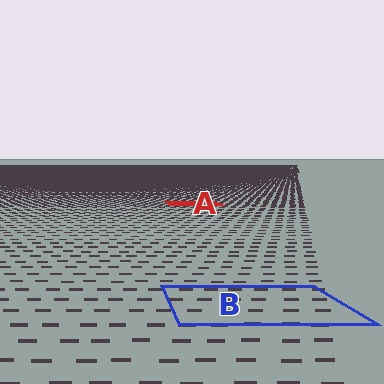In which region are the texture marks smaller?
The texture marks are smaller in region A, because it is farther away.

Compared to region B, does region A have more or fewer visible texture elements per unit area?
Region A has more texture elements per unit area — they are packed more densely because it is farther away.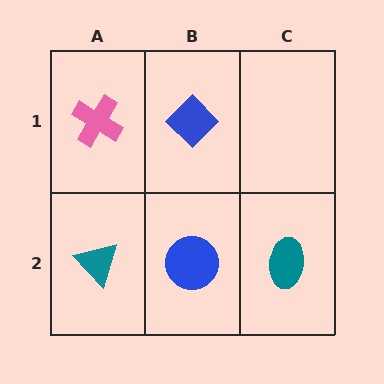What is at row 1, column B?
A blue diamond.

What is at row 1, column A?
A pink cross.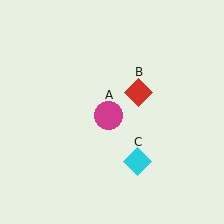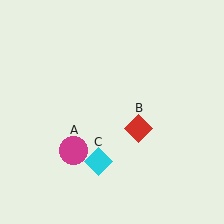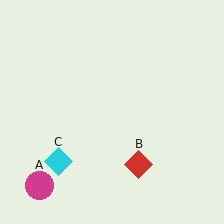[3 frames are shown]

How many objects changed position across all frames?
3 objects changed position: magenta circle (object A), red diamond (object B), cyan diamond (object C).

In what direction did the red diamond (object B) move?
The red diamond (object B) moved down.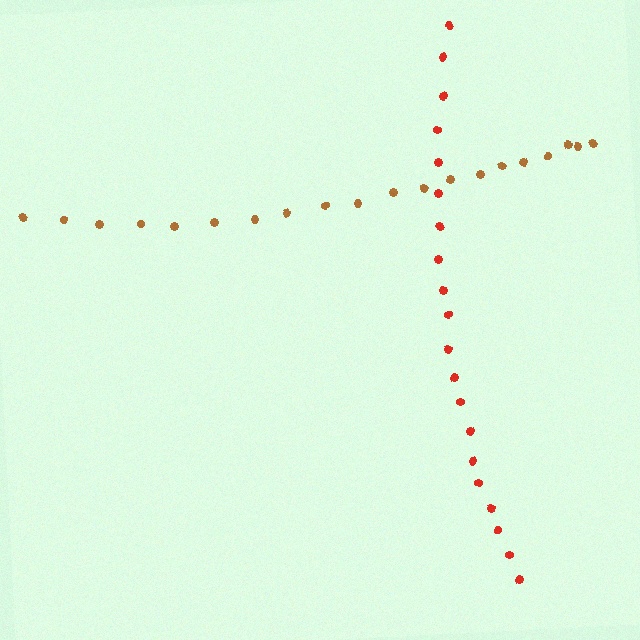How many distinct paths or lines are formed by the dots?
There are 2 distinct paths.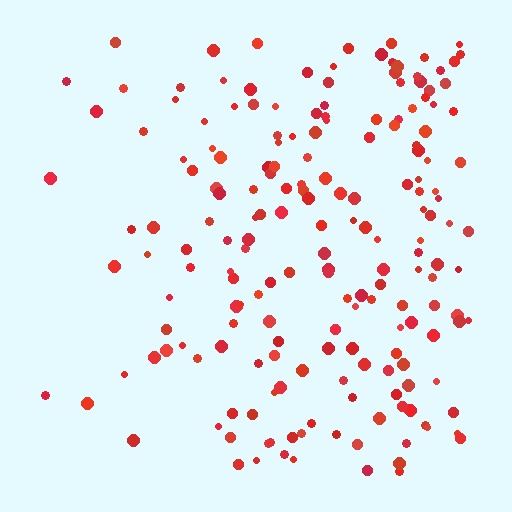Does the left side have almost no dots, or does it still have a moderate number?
Still a moderate number, just noticeably fewer than the right.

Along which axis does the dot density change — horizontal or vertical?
Horizontal.